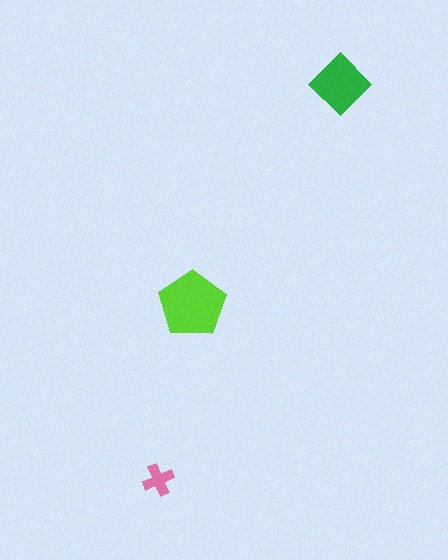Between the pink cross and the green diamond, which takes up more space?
The green diamond.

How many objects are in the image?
There are 3 objects in the image.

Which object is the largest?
The lime pentagon.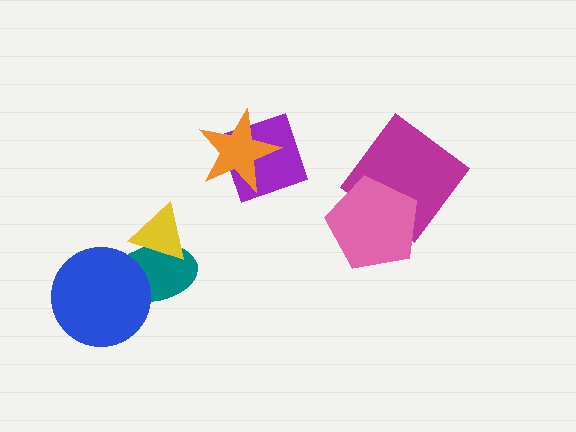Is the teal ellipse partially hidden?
Yes, it is partially covered by another shape.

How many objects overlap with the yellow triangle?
1 object overlaps with the yellow triangle.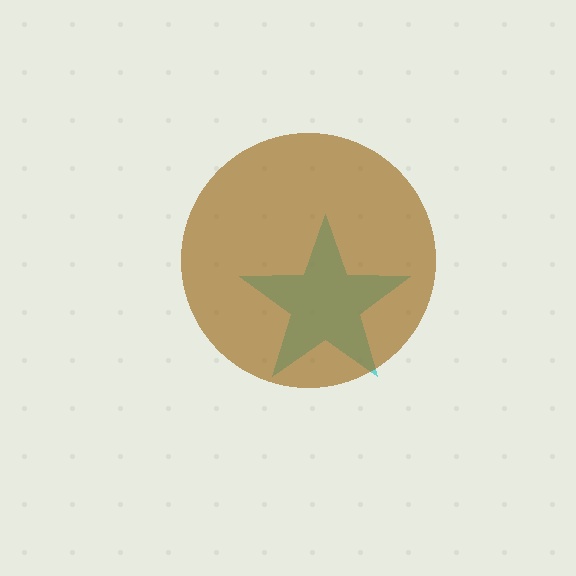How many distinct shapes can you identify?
There are 2 distinct shapes: a cyan star, a brown circle.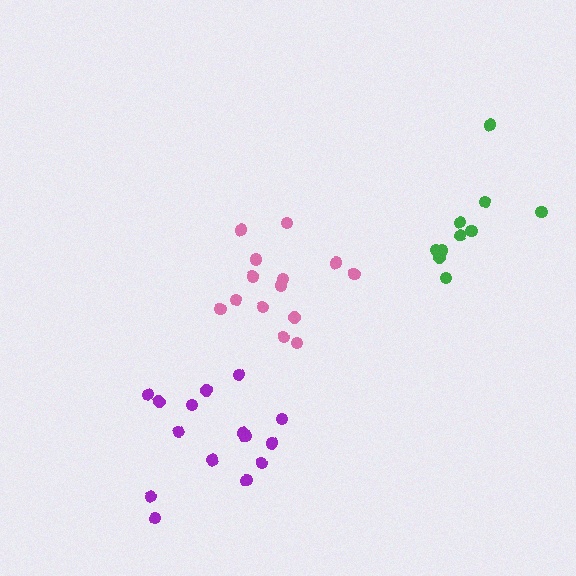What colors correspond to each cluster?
The clusters are colored: purple, green, pink.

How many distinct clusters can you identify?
There are 3 distinct clusters.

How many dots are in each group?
Group 1: 15 dots, Group 2: 10 dots, Group 3: 14 dots (39 total).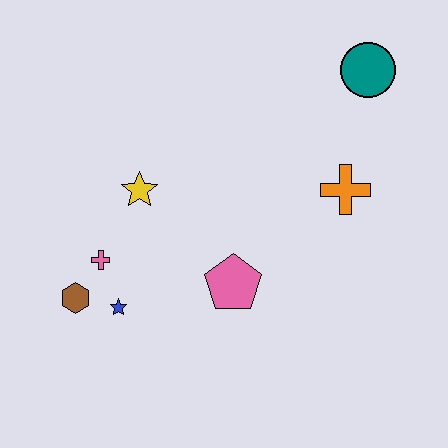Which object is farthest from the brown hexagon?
The teal circle is farthest from the brown hexagon.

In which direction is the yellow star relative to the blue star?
The yellow star is above the blue star.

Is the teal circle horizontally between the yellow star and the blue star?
No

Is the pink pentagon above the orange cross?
No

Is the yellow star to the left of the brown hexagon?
No